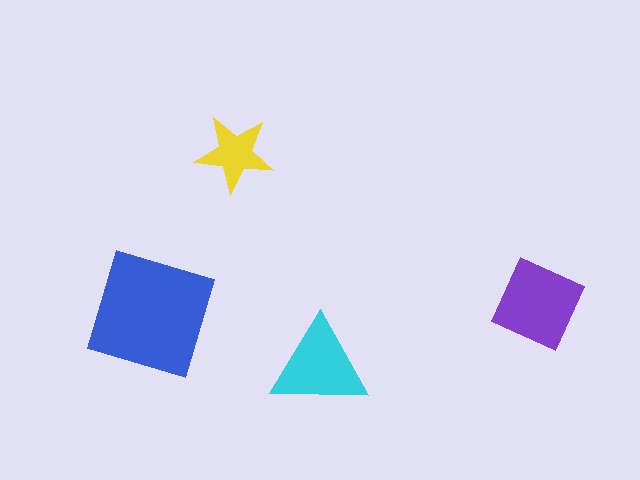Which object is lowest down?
The cyan triangle is bottommost.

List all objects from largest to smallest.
The blue square, the purple diamond, the cyan triangle, the yellow star.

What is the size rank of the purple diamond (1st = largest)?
2nd.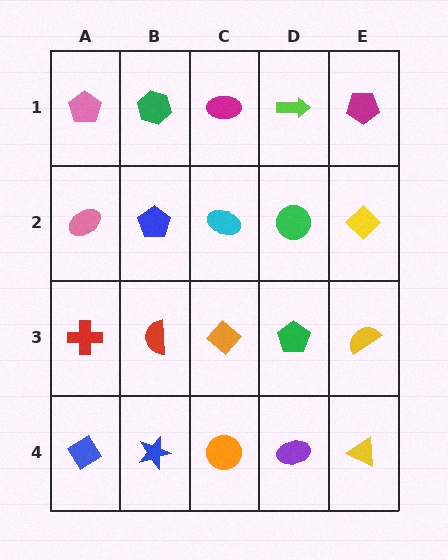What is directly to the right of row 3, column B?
An orange diamond.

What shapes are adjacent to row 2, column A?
A pink pentagon (row 1, column A), a red cross (row 3, column A), a blue pentagon (row 2, column B).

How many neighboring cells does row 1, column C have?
3.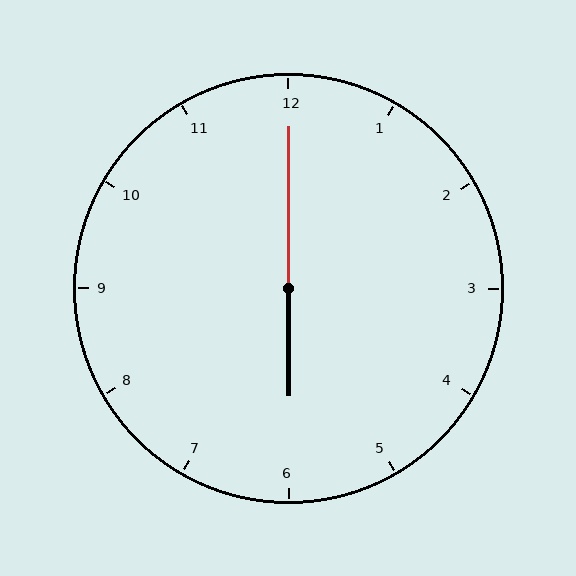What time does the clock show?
6:00.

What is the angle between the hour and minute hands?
Approximately 180 degrees.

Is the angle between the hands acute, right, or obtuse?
It is obtuse.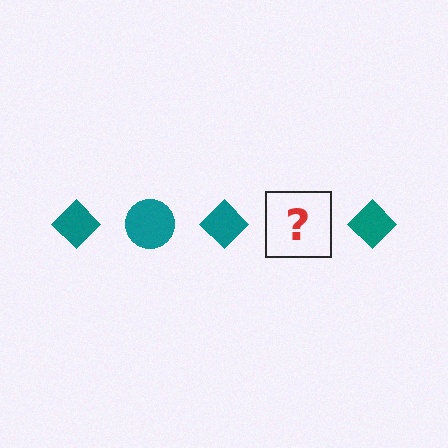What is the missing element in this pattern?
The missing element is a teal circle.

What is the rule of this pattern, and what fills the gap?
The rule is that the pattern cycles through diamond, circle shapes in teal. The gap should be filled with a teal circle.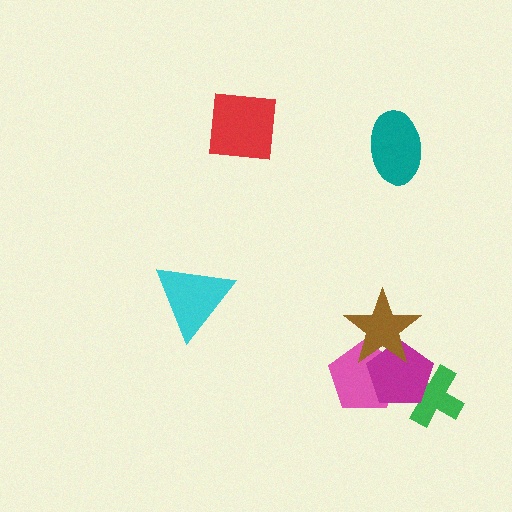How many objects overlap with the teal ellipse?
0 objects overlap with the teal ellipse.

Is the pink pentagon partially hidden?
Yes, it is partially covered by another shape.